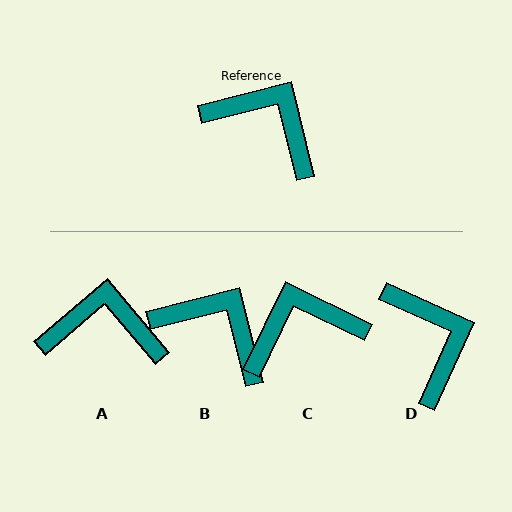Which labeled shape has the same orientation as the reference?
B.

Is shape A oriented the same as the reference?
No, it is off by about 26 degrees.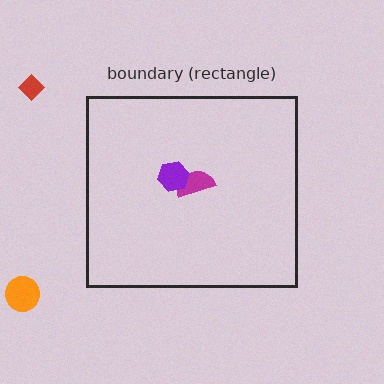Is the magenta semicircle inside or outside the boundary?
Inside.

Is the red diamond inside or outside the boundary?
Outside.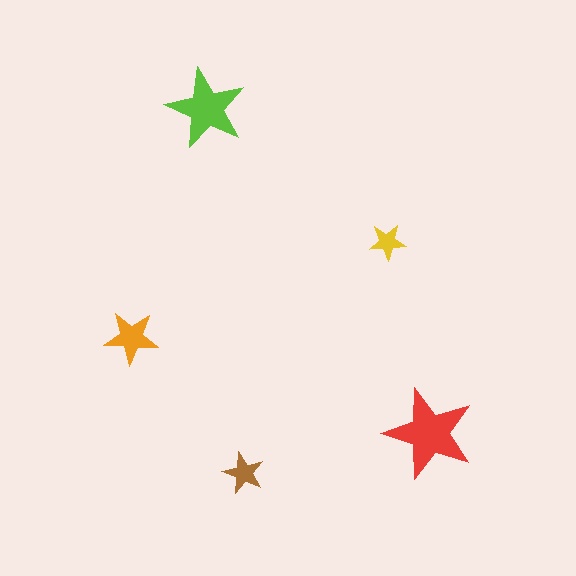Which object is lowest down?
The brown star is bottommost.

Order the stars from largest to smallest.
the red one, the lime one, the orange one, the brown one, the yellow one.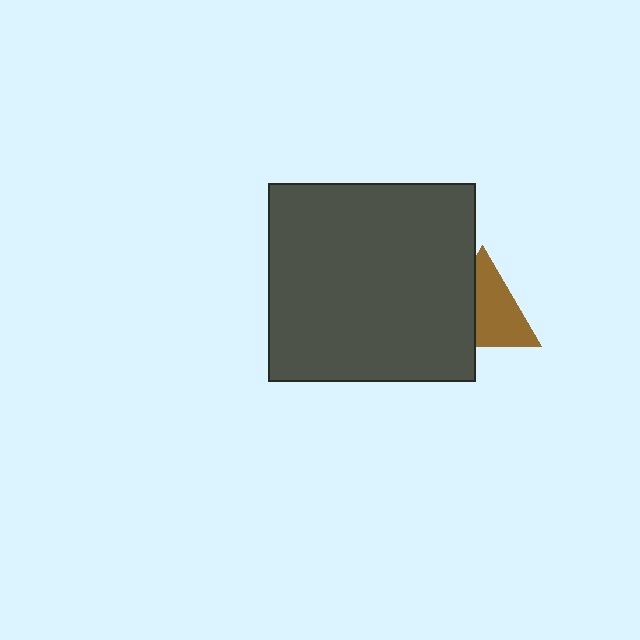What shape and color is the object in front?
The object in front is a dark gray rectangle.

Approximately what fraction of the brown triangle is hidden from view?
Roughly 39% of the brown triangle is hidden behind the dark gray rectangle.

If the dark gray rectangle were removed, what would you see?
You would see the complete brown triangle.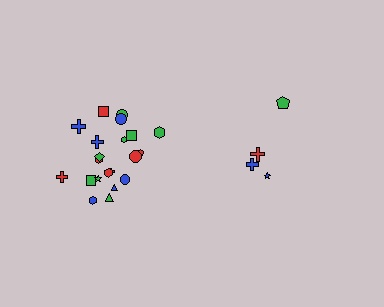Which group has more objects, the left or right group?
The left group.